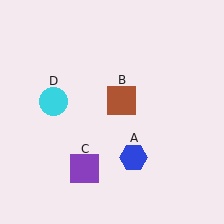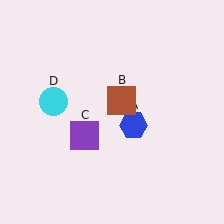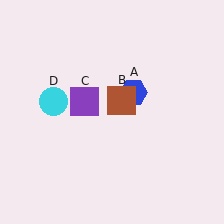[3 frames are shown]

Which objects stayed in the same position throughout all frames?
Brown square (object B) and cyan circle (object D) remained stationary.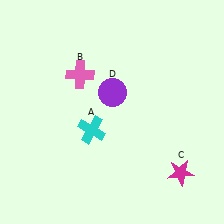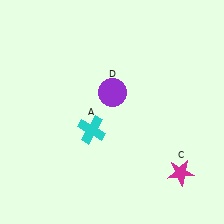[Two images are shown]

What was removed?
The pink cross (B) was removed in Image 2.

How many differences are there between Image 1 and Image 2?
There is 1 difference between the two images.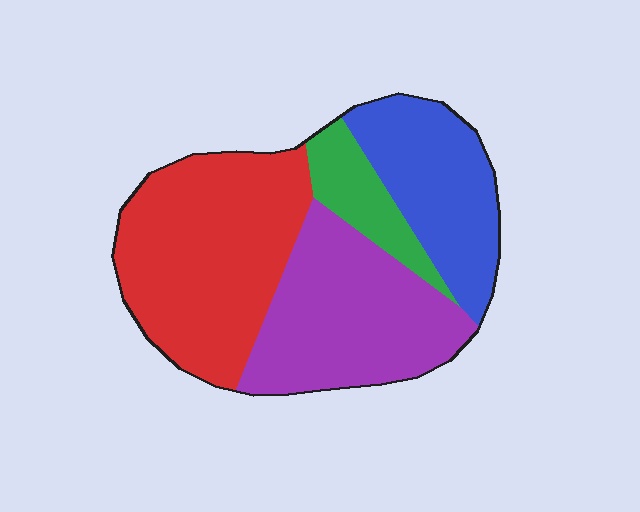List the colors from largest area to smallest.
From largest to smallest: red, purple, blue, green.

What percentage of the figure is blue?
Blue takes up about one fifth (1/5) of the figure.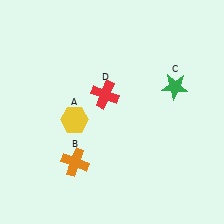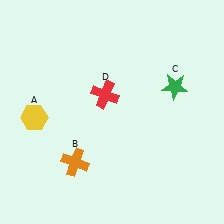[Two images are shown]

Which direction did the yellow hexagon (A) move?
The yellow hexagon (A) moved left.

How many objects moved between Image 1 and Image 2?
1 object moved between the two images.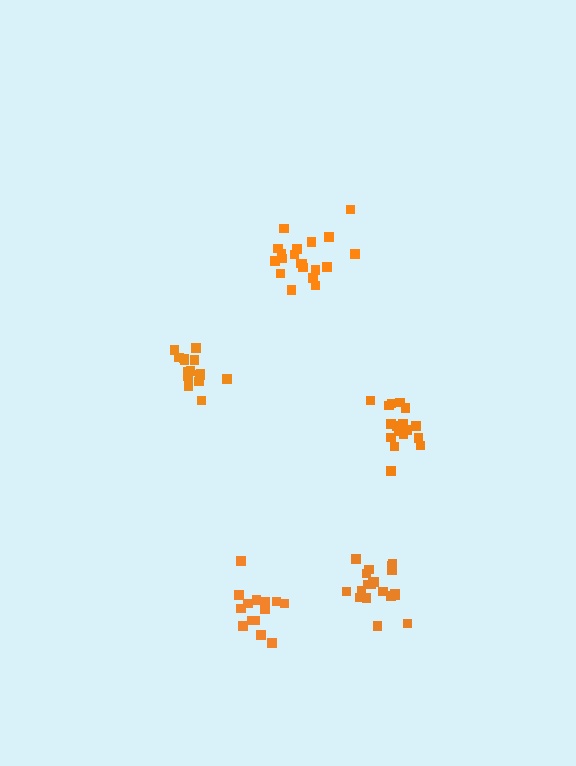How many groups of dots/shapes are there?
There are 5 groups.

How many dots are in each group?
Group 1: 20 dots, Group 2: 15 dots, Group 3: 17 dots, Group 4: 20 dots, Group 5: 14 dots (86 total).